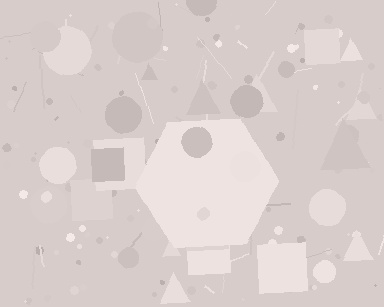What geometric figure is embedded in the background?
A hexagon is embedded in the background.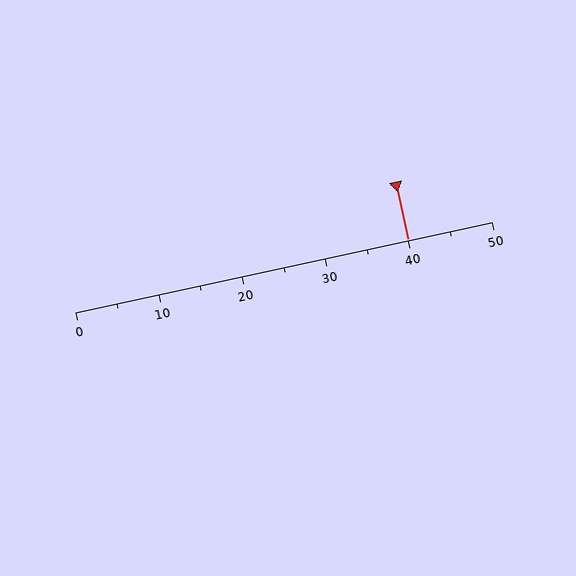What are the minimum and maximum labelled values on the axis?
The axis runs from 0 to 50.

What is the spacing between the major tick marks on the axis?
The major ticks are spaced 10 apart.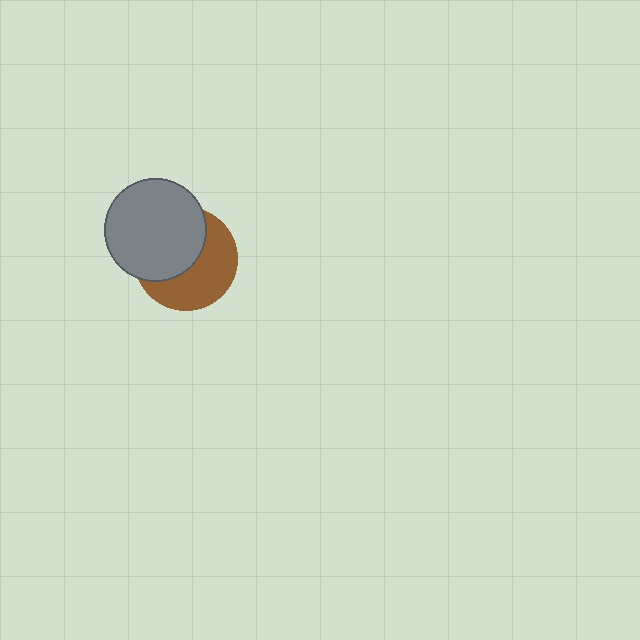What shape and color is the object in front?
The object in front is a gray circle.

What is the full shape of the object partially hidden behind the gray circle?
The partially hidden object is a brown circle.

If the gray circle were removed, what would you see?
You would see the complete brown circle.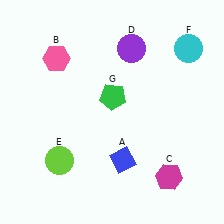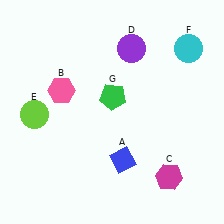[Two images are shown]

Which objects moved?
The objects that moved are: the pink hexagon (B), the lime circle (E).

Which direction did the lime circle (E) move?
The lime circle (E) moved up.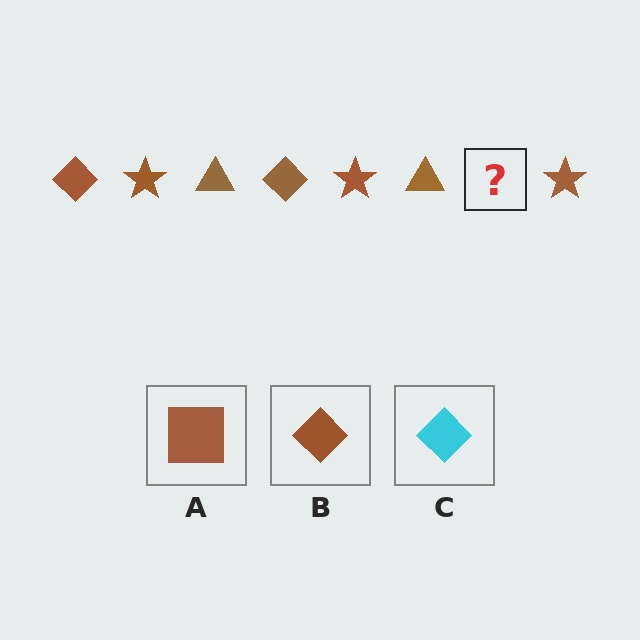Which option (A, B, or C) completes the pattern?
B.